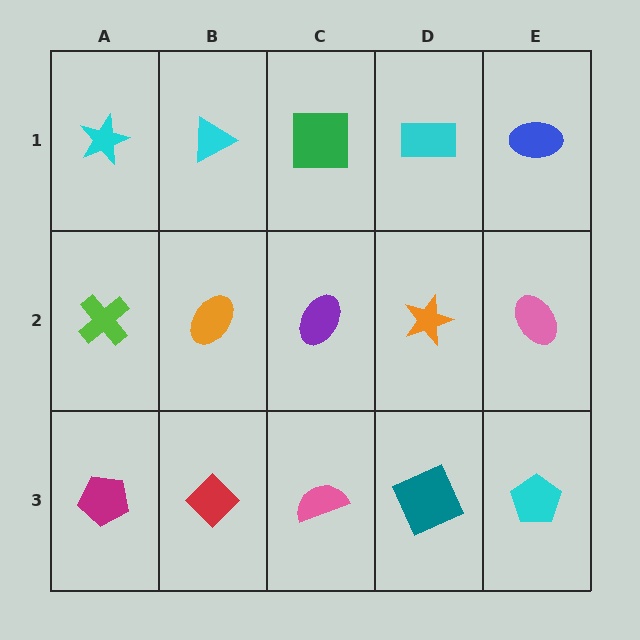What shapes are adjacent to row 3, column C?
A purple ellipse (row 2, column C), a red diamond (row 3, column B), a teal square (row 3, column D).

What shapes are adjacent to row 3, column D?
An orange star (row 2, column D), a pink semicircle (row 3, column C), a cyan pentagon (row 3, column E).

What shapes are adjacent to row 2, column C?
A green square (row 1, column C), a pink semicircle (row 3, column C), an orange ellipse (row 2, column B), an orange star (row 2, column D).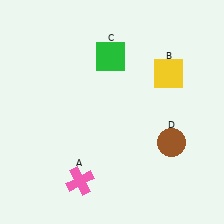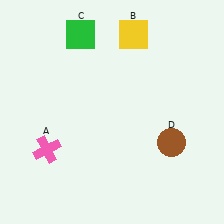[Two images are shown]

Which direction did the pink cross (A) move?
The pink cross (A) moved left.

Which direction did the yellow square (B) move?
The yellow square (B) moved up.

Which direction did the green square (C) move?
The green square (C) moved left.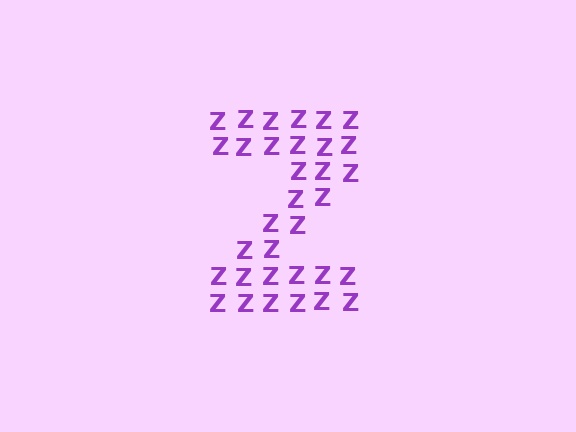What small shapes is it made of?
It is made of small letter Z's.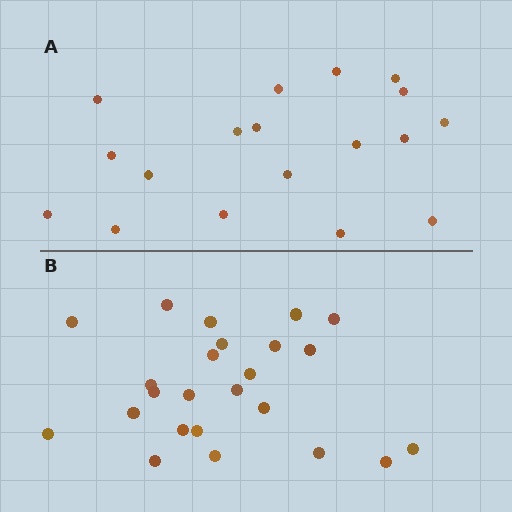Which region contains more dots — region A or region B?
Region B (the bottom region) has more dots.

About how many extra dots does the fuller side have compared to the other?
Region B has about 6 more dots than region A.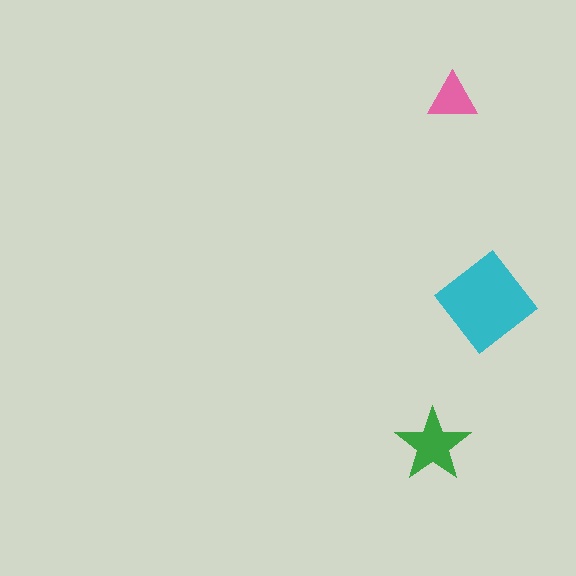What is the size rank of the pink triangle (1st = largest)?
3rd.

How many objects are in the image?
There are 3 objects in the image.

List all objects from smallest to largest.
The pink triangle, the green star, the cyan diamond.